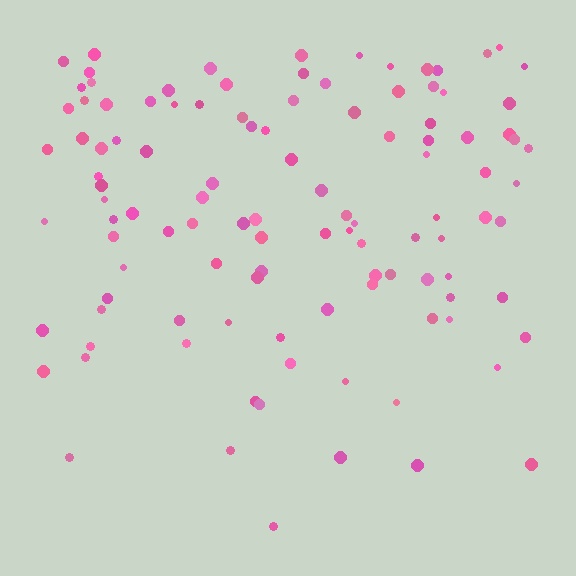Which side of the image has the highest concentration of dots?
The top.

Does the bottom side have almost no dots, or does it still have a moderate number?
Still a moderate number, just noticeably fewer than the top.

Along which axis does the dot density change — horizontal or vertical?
Vertical.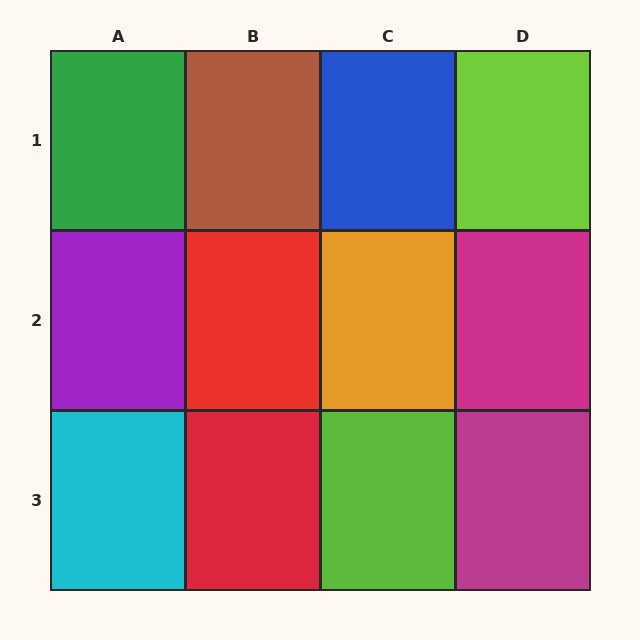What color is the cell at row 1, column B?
Brown.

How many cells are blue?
1 cell is blue.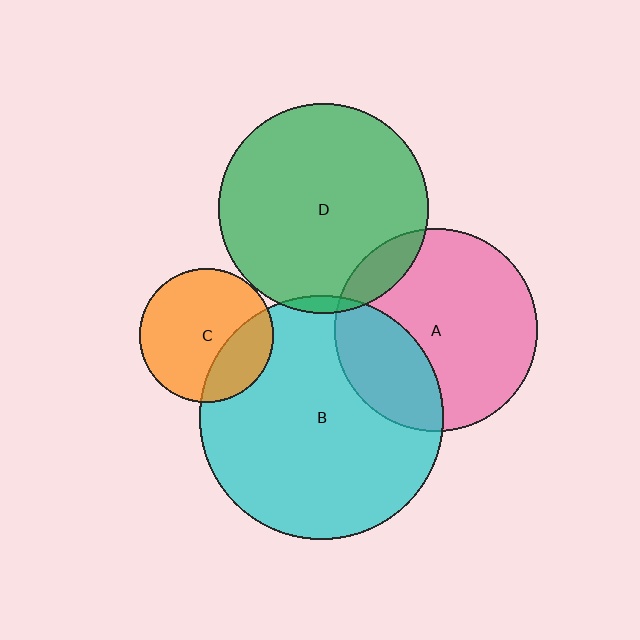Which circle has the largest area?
Circle B (cyan).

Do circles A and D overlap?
Yes.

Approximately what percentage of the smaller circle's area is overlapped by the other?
Approximately 10%.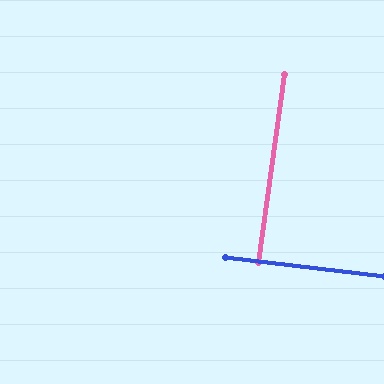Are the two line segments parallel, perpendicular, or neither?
Perpendicular — they meet at approximately 89°.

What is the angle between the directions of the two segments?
Approximately 89 degrees.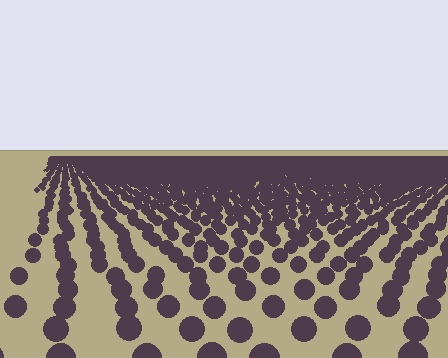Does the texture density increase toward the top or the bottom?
Density increases toward the top.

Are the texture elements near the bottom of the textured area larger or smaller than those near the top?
Larger. Near the bottom, elements are closer to the viewer and appear at a bigger on-screen size.